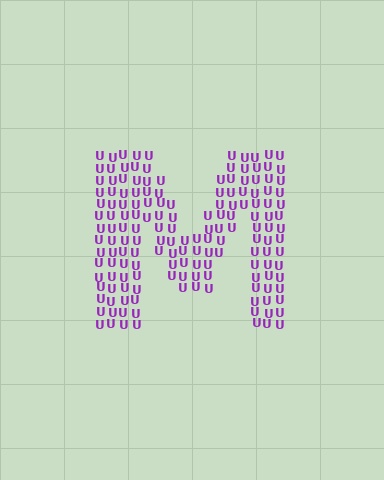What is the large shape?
The large shape is the letter M.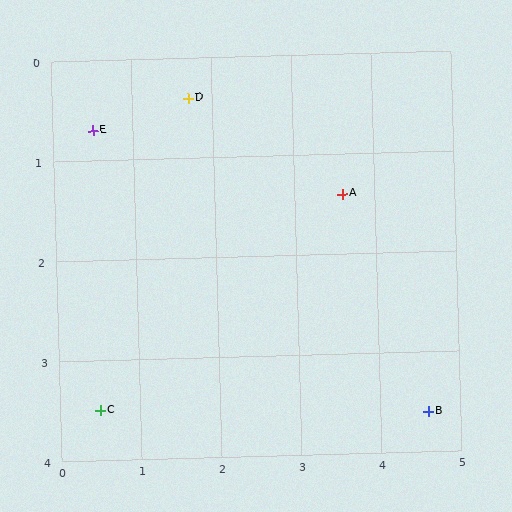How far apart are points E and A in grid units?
Points E and A are about 3.2 grid units apart.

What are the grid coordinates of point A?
Point A is at approximately (3.6, 1.4).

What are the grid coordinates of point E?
Point E is at approximately (0.5, 0.7).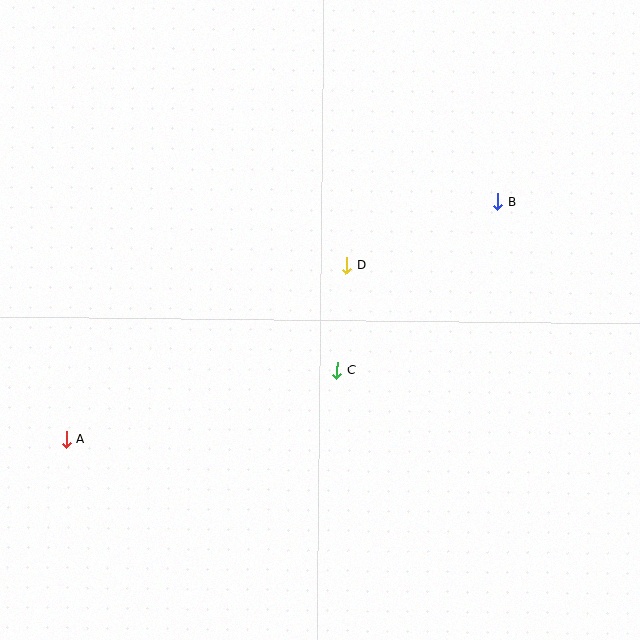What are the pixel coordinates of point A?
Point A is at (66, 440).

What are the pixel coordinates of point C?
Point C is at (337, 370).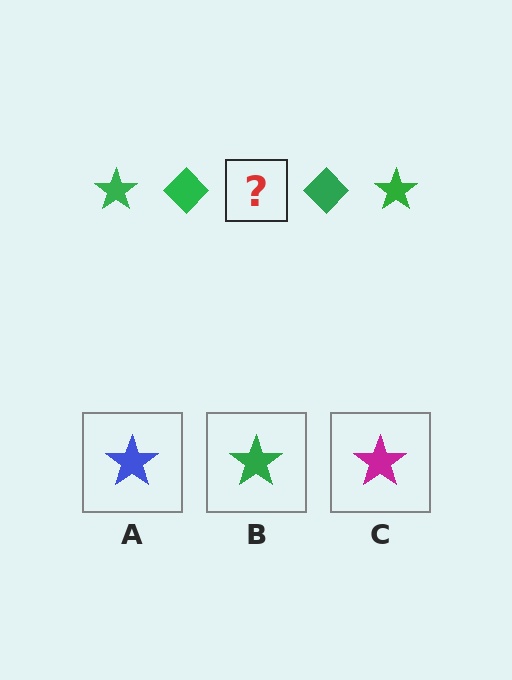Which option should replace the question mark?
Option B.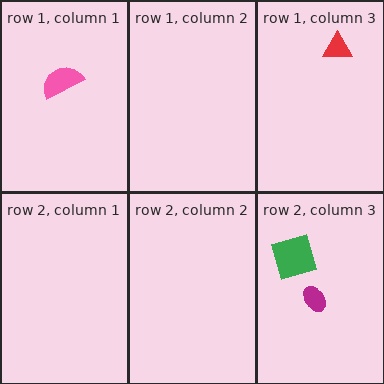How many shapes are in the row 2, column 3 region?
2.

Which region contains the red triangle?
The row 1, column 3 region.